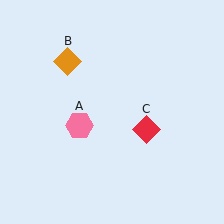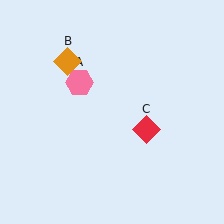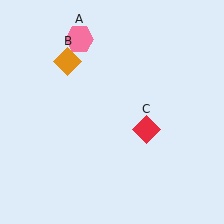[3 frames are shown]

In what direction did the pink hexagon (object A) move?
The pink hexagon (object A) moved up.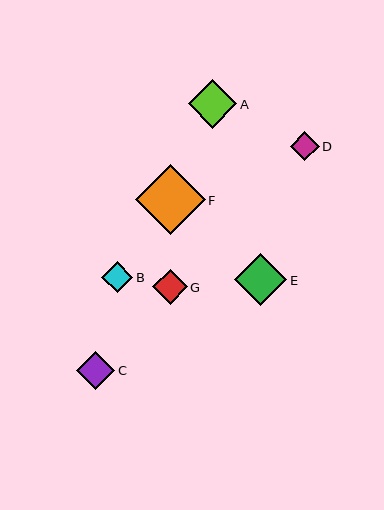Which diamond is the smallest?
Diamond D is the smallest with a size of approximately 29 pixels.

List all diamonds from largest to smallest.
From largest to smallest: F, E, A, C, G, B, D.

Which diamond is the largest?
Diamond F is the largest with a size of approximately 70 pixels.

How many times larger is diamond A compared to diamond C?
Diamond A is approximately 1.3 times the size of diamond C.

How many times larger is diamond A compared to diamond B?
Diamond A is approximately 1.6 times the size of diamond B.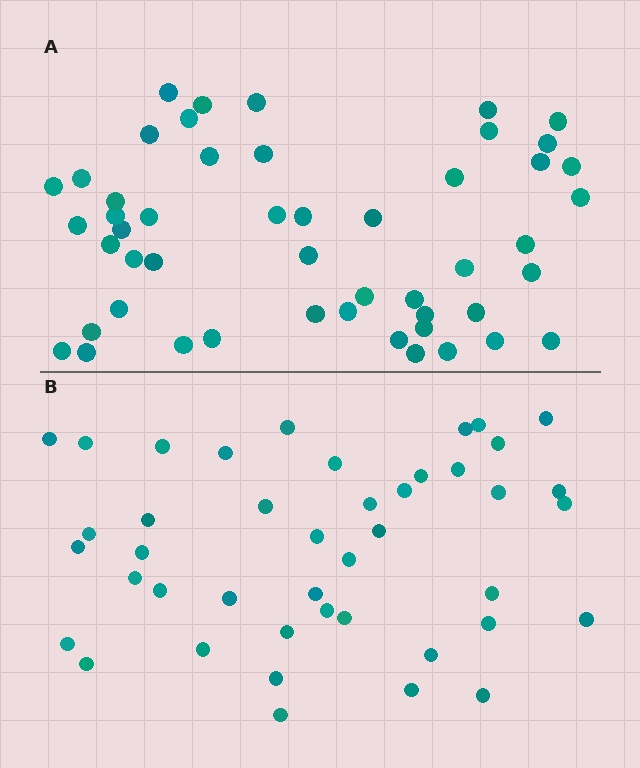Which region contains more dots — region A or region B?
Region A (the top region) has more dots.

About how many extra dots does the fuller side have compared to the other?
Region A has roughly 8 or so more dots than region B.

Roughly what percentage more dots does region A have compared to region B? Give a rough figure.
About 15% more.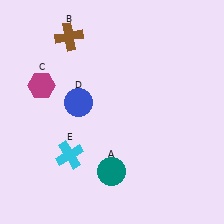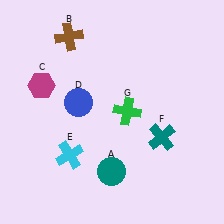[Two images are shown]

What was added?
A teal cross (F), a green cross (G) were added in Image 2.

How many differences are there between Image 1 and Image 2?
There are 2 differences between the two images.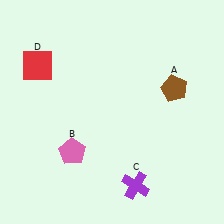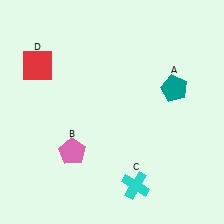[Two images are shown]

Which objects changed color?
A changed from brown to teal. C changed from purple to cyan.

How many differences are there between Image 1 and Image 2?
There are 2 differences between the two images.